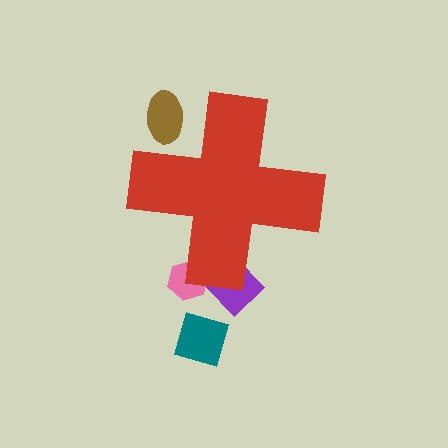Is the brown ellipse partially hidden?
Yes, the brown ellipse is partially hidden behind the red cross.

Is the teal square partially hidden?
No, the teal square is fully visible.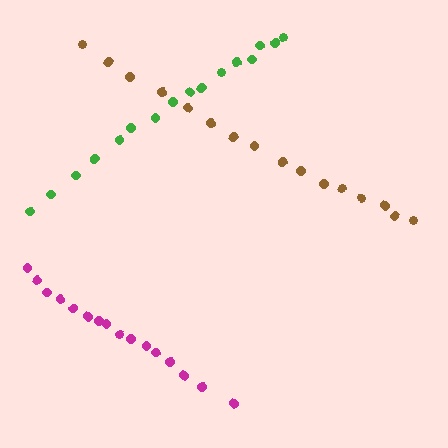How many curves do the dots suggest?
There are 3 distinct paths.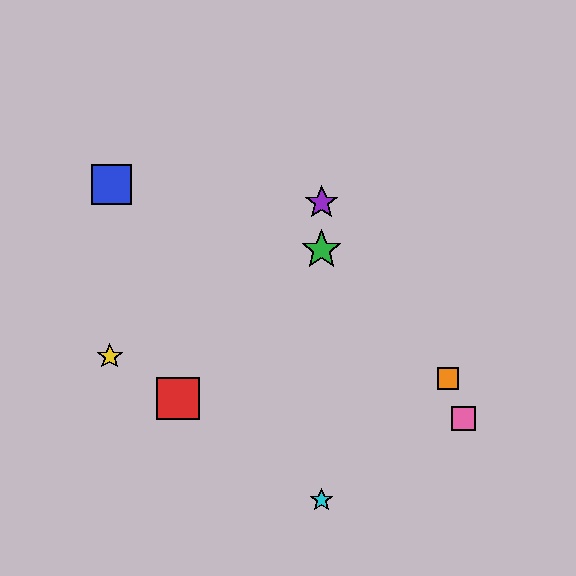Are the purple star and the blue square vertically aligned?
No, the purple star is at x≈322 and the blue square is at x≈112.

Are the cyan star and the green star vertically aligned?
Yes, both are at x≈322.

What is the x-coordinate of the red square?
The red square is at x≈178.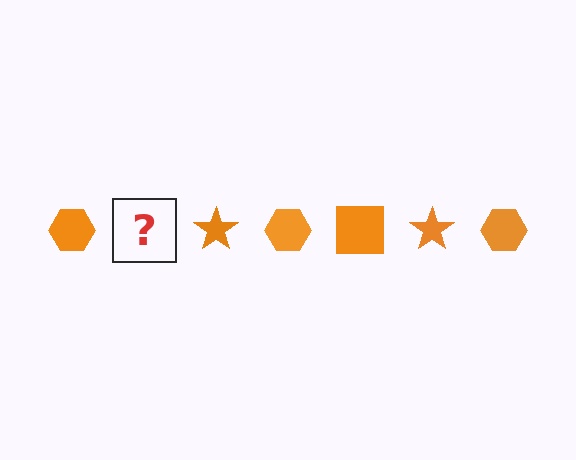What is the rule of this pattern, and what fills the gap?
The rule is that the pattern cycles through hexagon, square, star shapes in orange. The gap should be filled with an orange square.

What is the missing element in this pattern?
The missing element is an orange square.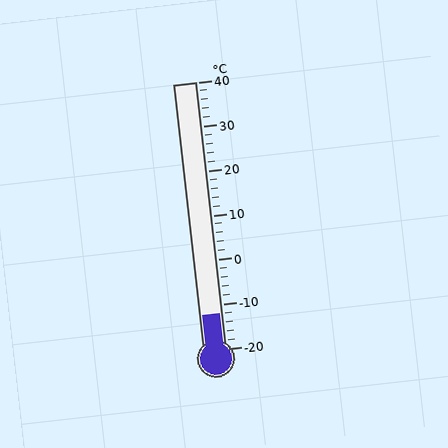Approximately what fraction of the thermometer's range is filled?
The thermometer is filled to approximately 15% of its range.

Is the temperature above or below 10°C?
The temperature is below 10°C.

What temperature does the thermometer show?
The thermometer shows approximately -12°C.